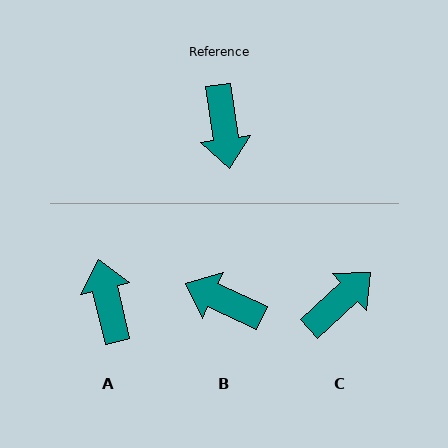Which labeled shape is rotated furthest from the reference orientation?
A, about 174 degrees away.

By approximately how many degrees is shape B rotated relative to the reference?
Approximately 122 degrees clockwise.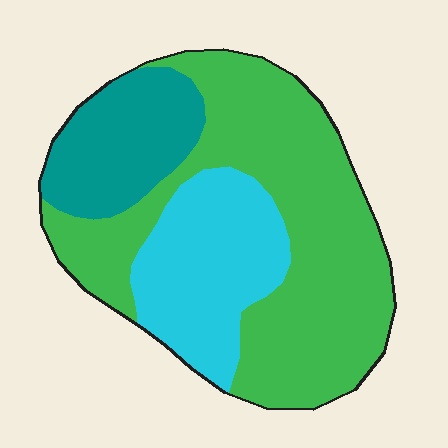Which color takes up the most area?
Green, at roughly 55%.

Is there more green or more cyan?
Green.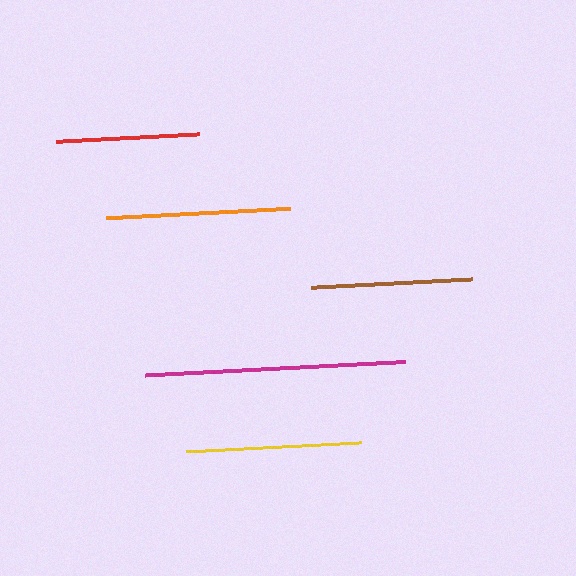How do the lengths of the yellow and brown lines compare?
The yellow and brown lines are approximately the same length.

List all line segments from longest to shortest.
From longest to shortest: magenta, orange, yellow, brown, red.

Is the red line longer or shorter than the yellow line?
The yellow line is longer than the red line.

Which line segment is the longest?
The magenta line is the longest at approximately 260 pixels.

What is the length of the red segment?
The red segment is approximately 143 pixels long.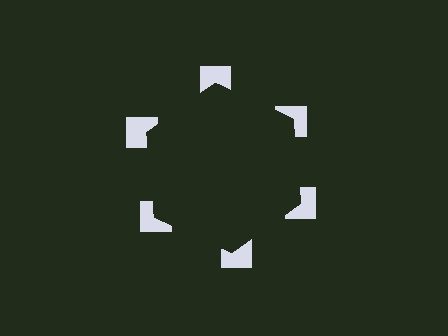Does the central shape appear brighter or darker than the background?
It typically appears slightly darker than the background, even though no actual brightness change is drawn.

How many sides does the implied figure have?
6 sides.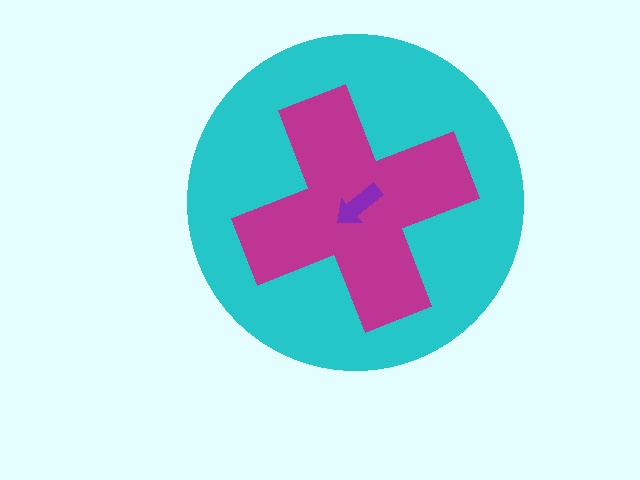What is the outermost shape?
The cyan circle.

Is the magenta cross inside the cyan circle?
Yes.